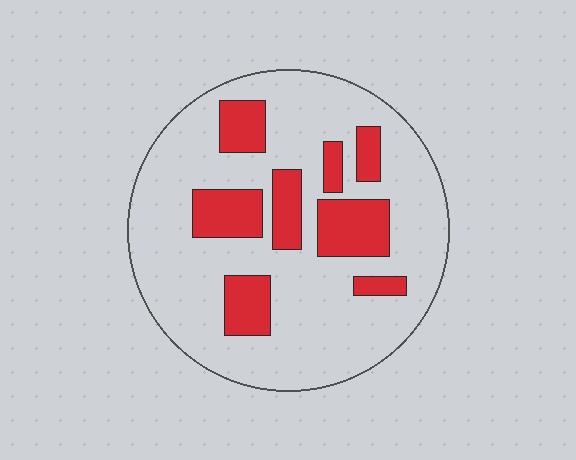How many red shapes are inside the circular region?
8.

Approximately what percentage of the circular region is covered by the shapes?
Approximately 25%.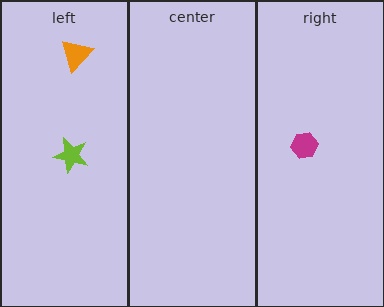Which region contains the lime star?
The left region.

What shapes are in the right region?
The magenta hexagon.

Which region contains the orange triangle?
The left region.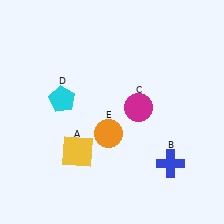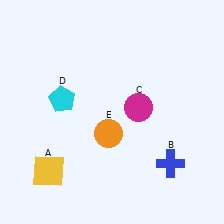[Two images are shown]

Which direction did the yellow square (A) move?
The yellow square (A) moved left.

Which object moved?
The yellow square (A) moved left.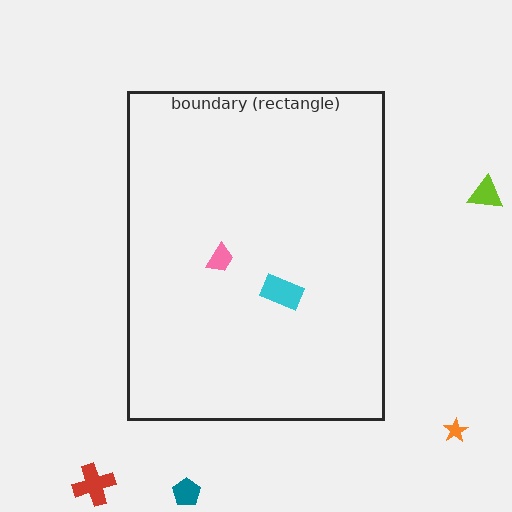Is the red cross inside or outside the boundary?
Outside.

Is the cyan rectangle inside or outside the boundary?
Inside.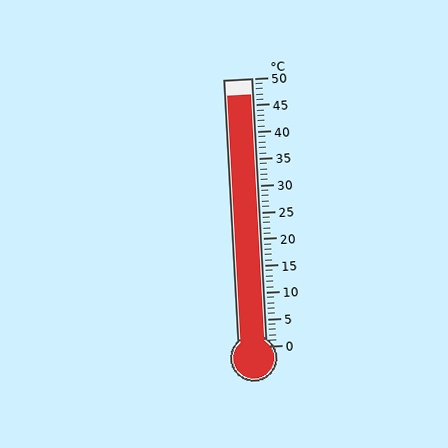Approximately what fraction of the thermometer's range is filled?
The thermometer is filled to approximately 95% of its range.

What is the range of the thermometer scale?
The thermometer scale ranges from 0°C to 50°C.